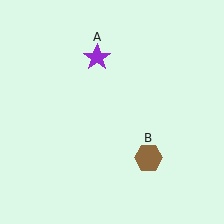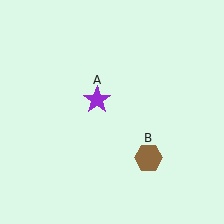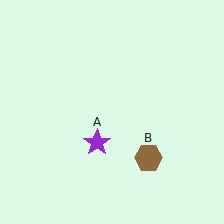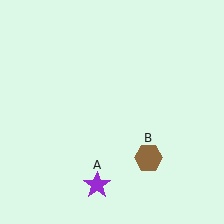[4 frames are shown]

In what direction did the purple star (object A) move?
The purple star (object A) moved down.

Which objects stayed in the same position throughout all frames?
Brown hexagon (object B) remained stationary.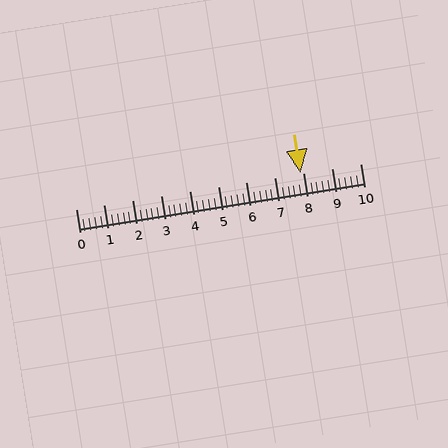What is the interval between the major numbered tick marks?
The major tick marks are spaced 1 units apart.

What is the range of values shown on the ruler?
The ruler shows values from 0 to 10.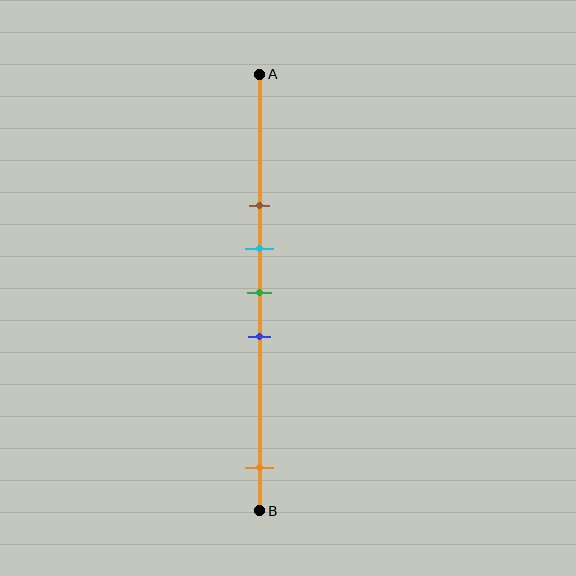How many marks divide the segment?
There are 5 marks dividing the segment.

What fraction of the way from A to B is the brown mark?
The brown mark is approximately 30% (0.3) of the way from A to B.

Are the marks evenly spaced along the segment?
No, the marks are not evenly spaced.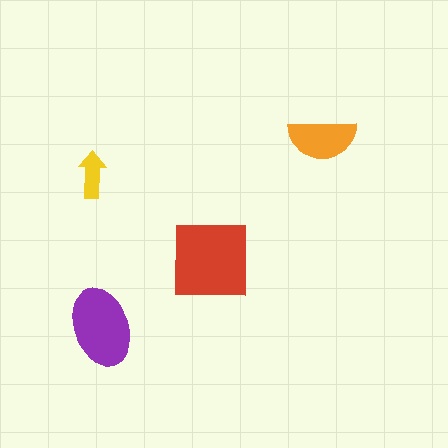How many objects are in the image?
There are 4 objects in the image.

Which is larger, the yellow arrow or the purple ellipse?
The purple ellipse.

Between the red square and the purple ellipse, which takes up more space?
The red square.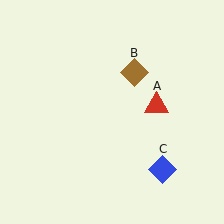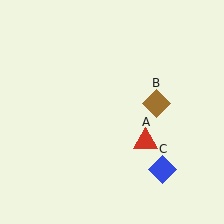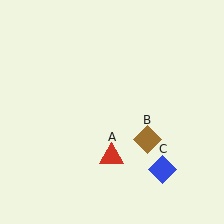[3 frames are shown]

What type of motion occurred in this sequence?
The red triangle (object A), brown diamond (object B) rotated clockwise around the center of the scene.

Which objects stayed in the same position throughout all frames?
Blue diamond (object C) remained stationary.